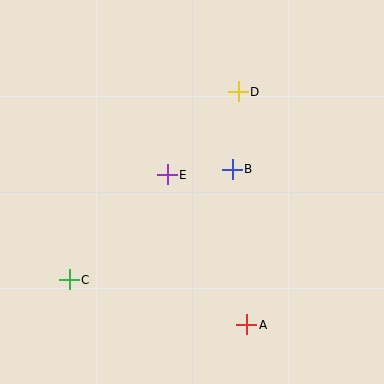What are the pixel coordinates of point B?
Point B is at (232, 169).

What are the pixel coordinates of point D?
Point D is at (238, 92).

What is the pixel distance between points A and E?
The distance between A and E is 170 pixels.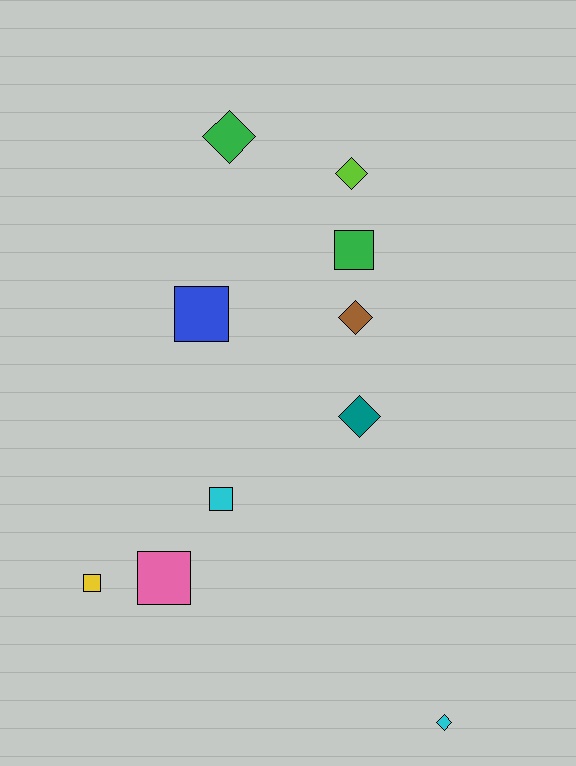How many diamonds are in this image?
There are 5 diamonds.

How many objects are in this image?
There are 10 objects.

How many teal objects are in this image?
There is 1 teal object.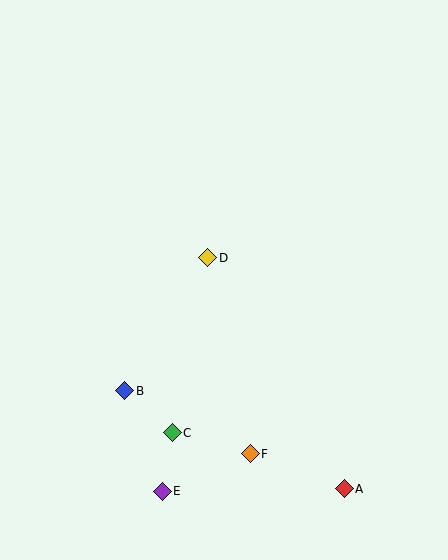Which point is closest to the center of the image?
Point D at (208, 258) is closest to the center.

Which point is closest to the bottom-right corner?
Point A is closest to the bottom-right corner.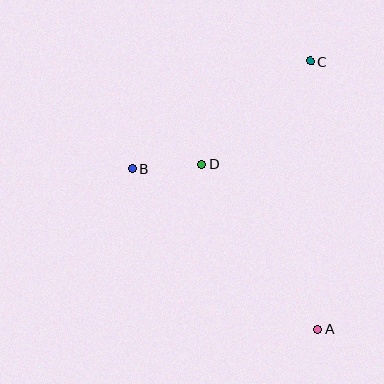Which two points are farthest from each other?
Points A and C are farthest from each other.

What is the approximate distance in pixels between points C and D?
The distance between C and D is approximately 149 pixels.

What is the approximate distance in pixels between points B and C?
The distance between B and C is approximately 207 pixels.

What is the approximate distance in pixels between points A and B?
The distance between A and B is approximately 245 pixels.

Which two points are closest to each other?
Points B and D are closest to each other.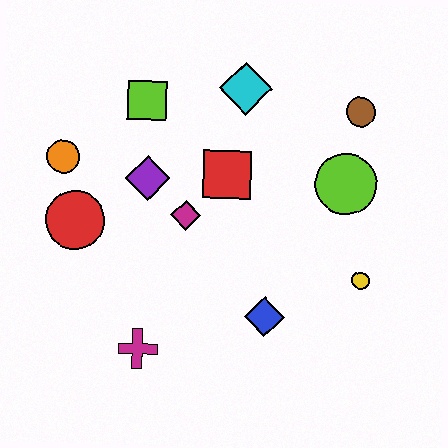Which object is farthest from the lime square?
The yellow circle is farthest from the lime square.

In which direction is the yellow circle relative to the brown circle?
The yellow circle is below the brown circle.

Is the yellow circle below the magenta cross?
No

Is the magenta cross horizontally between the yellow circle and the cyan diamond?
No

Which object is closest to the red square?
The magenta diamond is closest to the red square.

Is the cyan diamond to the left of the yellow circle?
Yes